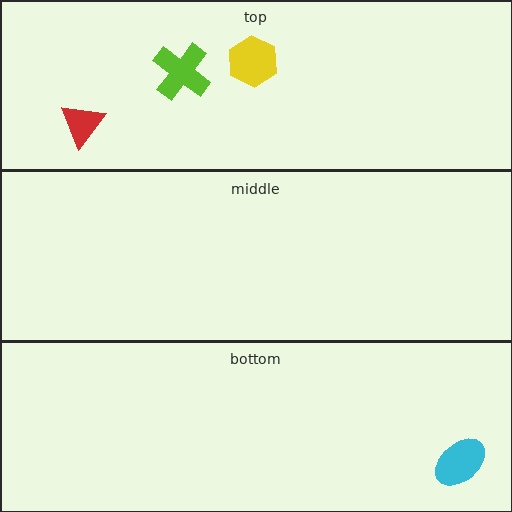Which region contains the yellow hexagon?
The top region.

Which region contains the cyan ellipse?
The bottom region.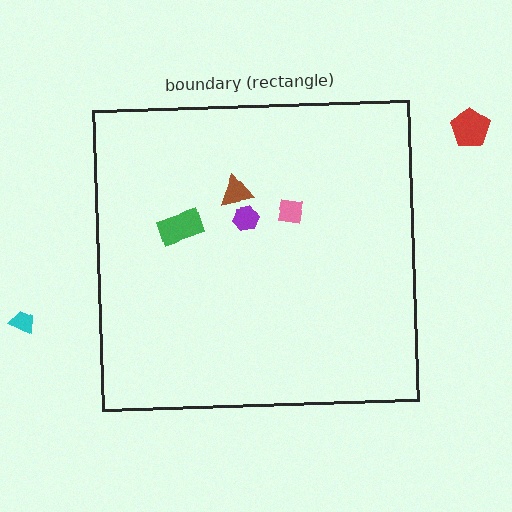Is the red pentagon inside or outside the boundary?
Outside.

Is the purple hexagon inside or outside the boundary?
Inside.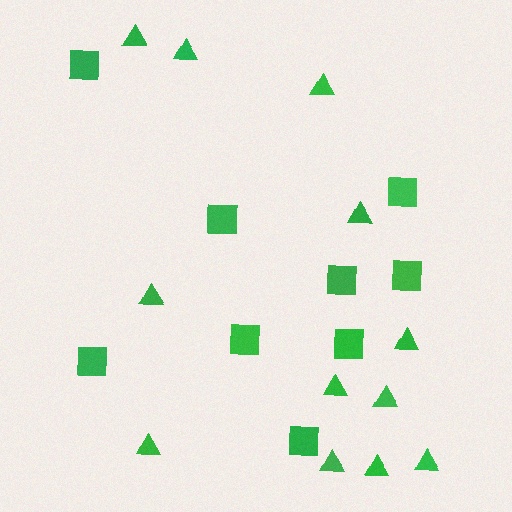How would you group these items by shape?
There are 2 groups: one group of triangles (12) and one group of squares (9).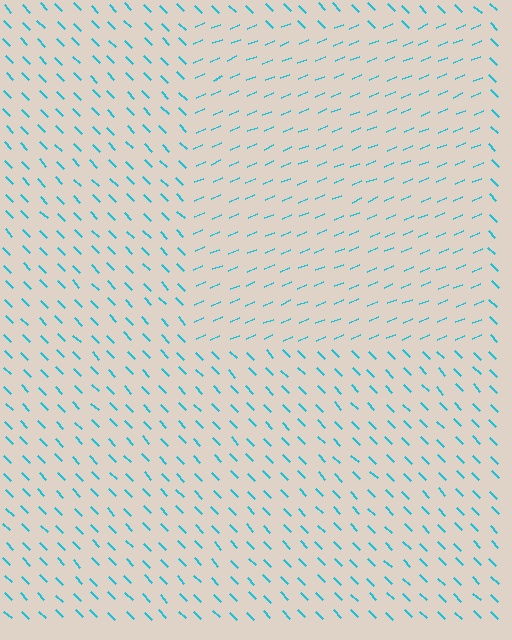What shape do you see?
I see a rectangle.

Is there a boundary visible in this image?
Yes, there is a texture boundary formed by a change in line orientation.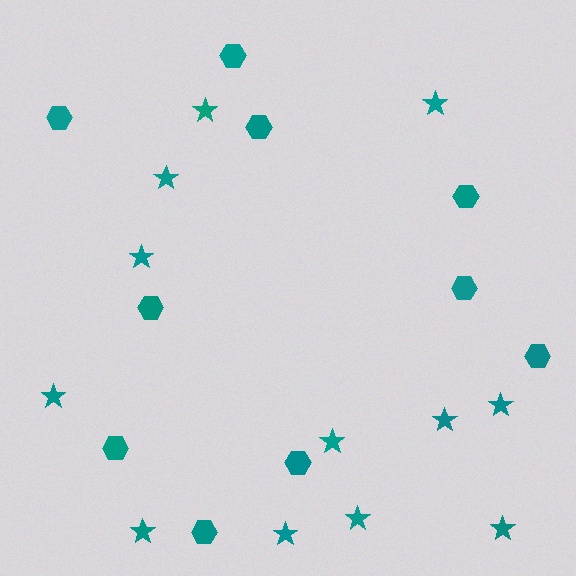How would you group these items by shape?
There are 2 groups: one group of hexagons (10) and one group of stars (12).